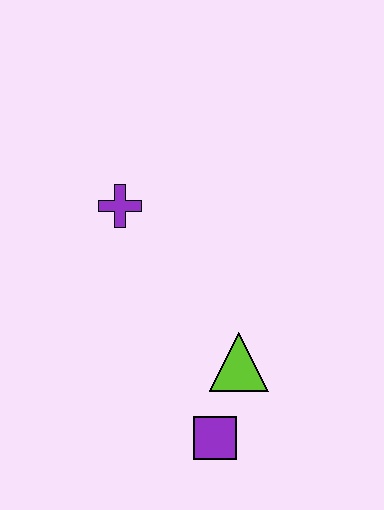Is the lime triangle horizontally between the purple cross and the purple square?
No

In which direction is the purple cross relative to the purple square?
The purple cross is above the purple square.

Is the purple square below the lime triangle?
Yes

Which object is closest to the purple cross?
The lime triangle is closest to the purple cross.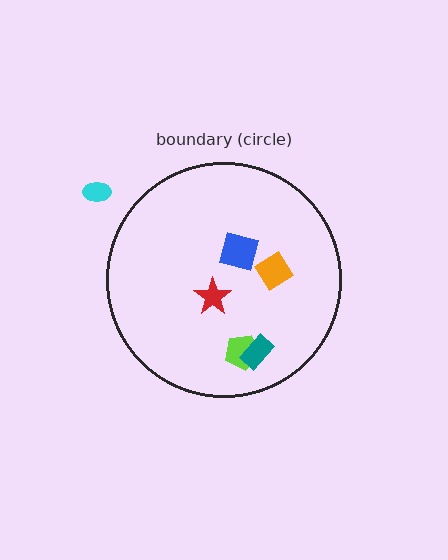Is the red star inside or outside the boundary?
Inside.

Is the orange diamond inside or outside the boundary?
Inside.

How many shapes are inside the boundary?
5 inside, 1 outside.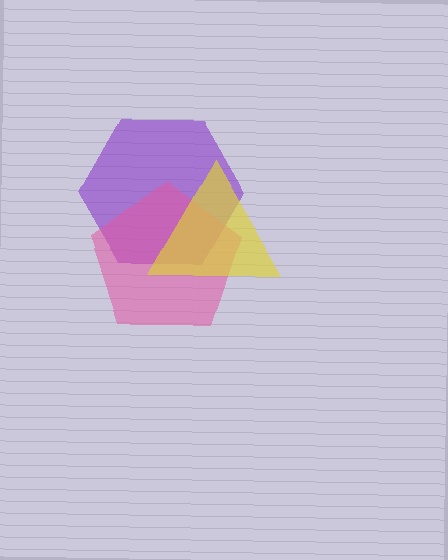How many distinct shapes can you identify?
There are 3 distinct shapes: a purple hexagon, a pink pentagon, a yellow triangle.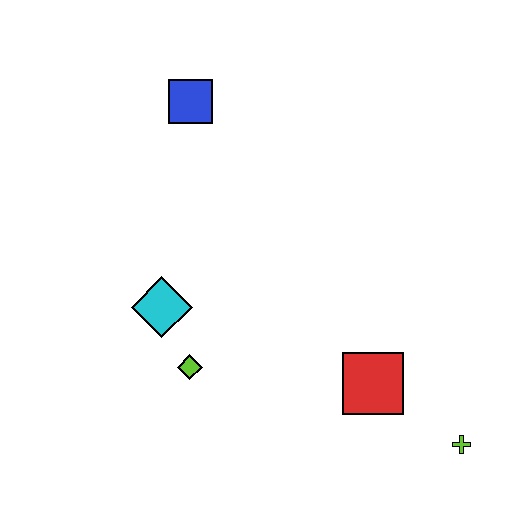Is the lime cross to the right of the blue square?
Yes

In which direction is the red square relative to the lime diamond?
The red square is to the right of the lime diamond.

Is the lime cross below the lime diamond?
Yes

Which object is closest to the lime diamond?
The cyan diamond is closest to the lime diamond.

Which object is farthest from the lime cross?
The blue square is farthest from the lime cross.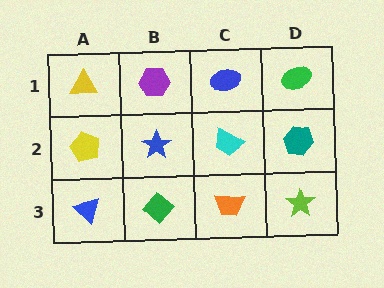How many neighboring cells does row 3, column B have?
3.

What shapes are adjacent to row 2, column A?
A yellow triangle (row 1, column A), a blue triangle (row 3, column A), a blue star (row 2, column B).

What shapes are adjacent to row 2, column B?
A purple hexagon (row 1, column B), a green diamond (row 3, column B), a yellow pentagon (row 2, column A), a cyan trapezoid (row 2, column C).